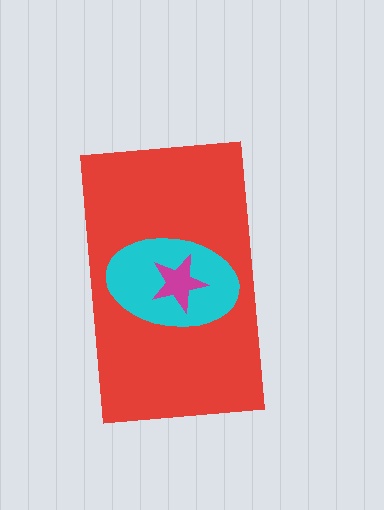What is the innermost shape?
The magenta star.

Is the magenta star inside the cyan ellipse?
Yes.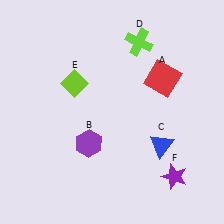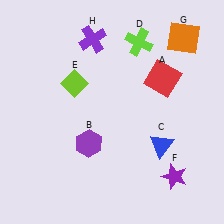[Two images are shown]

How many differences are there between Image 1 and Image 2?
There are 2 differences between the two images.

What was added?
An orange square (G), a purple cross (H) were added in Image 2.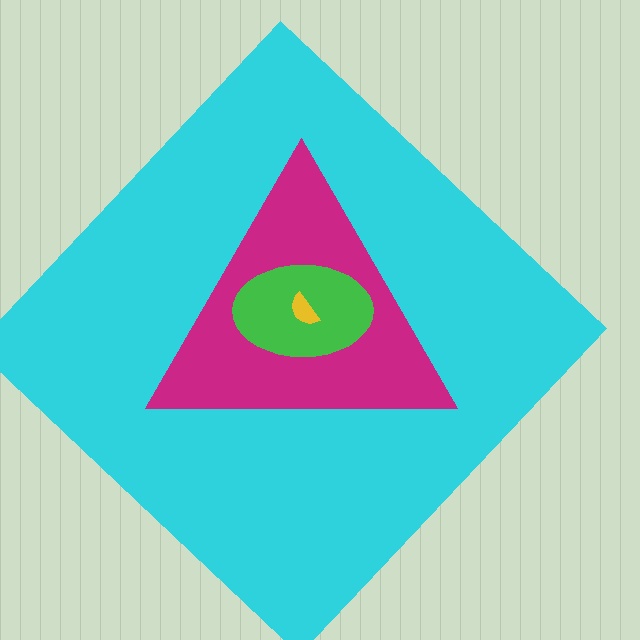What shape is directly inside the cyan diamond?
The magenta triangle.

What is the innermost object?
The yellow semicircle.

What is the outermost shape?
The cyan diamond.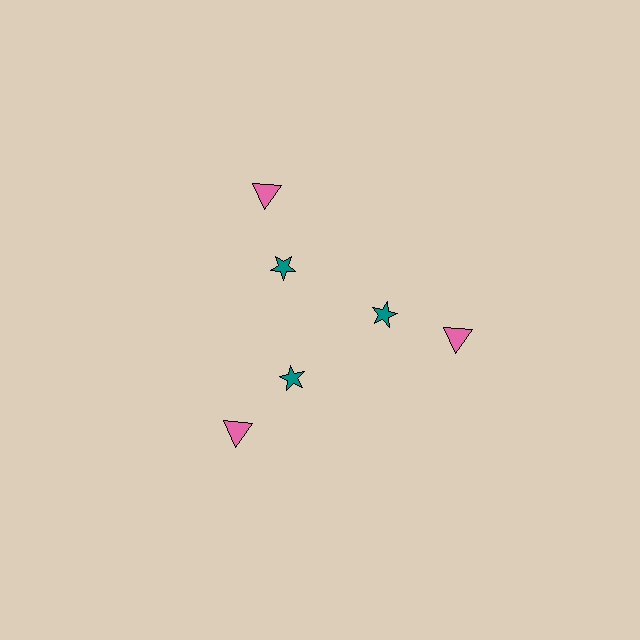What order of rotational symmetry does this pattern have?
This pattern has 3-fold rotational symmetry.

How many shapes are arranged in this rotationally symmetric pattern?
There are 6 shapes, arranged in 3 groups of 2.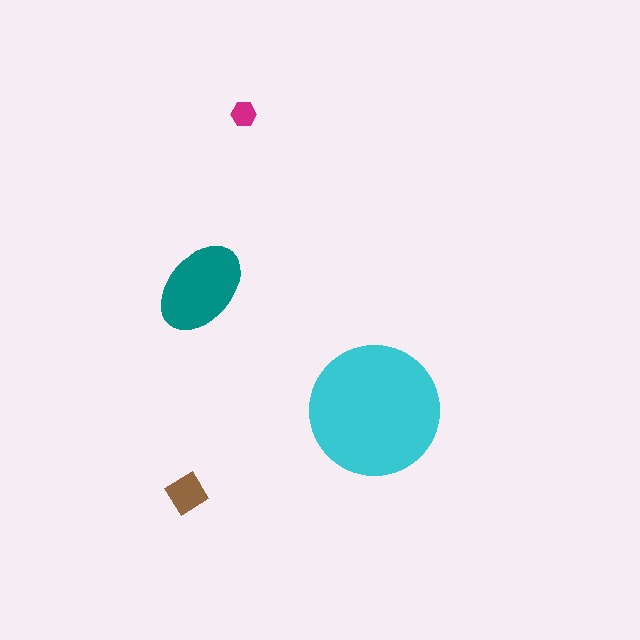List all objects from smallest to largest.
The magenta hexagon, the brown diamond, the teal ellipse, the cyan circle.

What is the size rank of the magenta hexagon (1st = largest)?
4th.